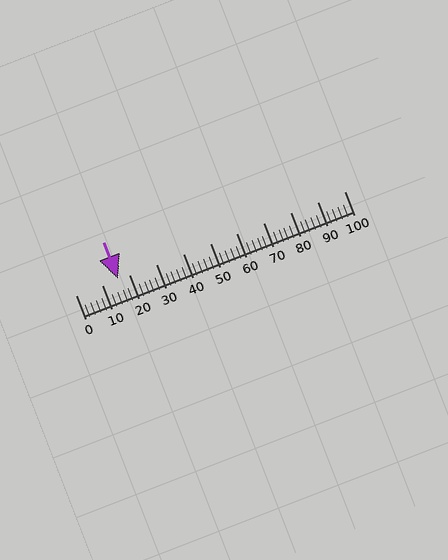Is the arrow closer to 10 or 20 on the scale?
The arrow is closer to 20.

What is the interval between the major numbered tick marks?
The major tick marks are spaced 10 units apart.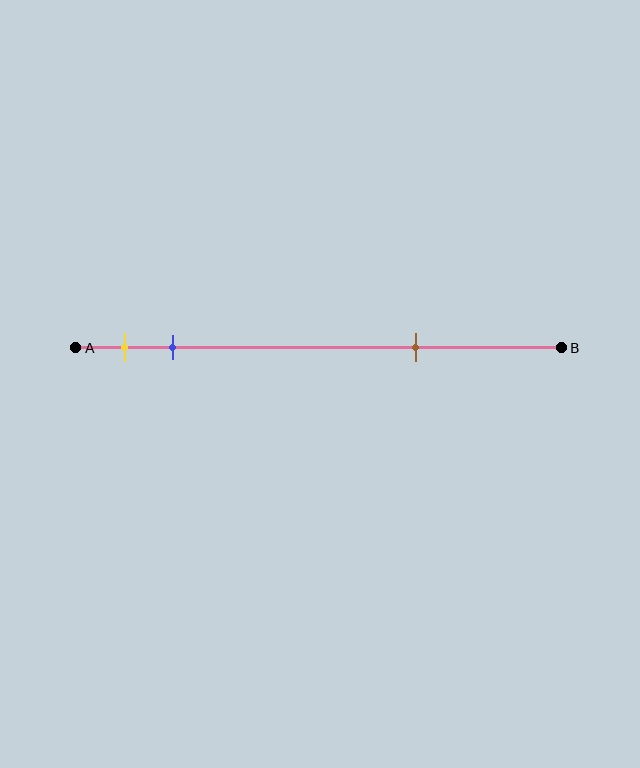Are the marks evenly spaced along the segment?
No, the marks are not evenly spaced.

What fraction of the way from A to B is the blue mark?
The blue mark is approximately 20% (0.2) of the way from A to B.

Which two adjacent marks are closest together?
The yellow and blue marks are the closest adjacent pair.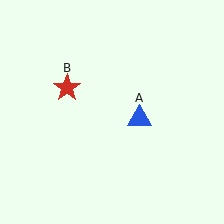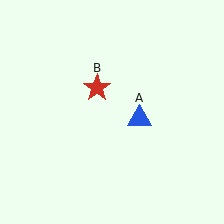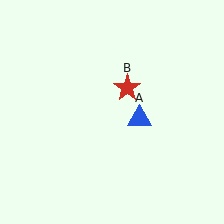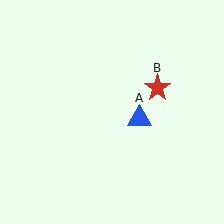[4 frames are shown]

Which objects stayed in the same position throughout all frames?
Blue triangle (object A) remained stationary.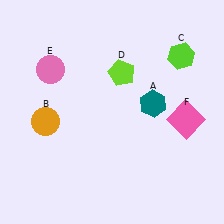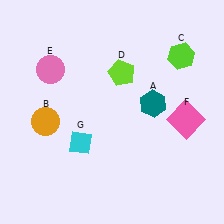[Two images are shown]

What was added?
A cyan diamond (G) was added in Image 2.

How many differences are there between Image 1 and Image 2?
There is 1 difference between the two images.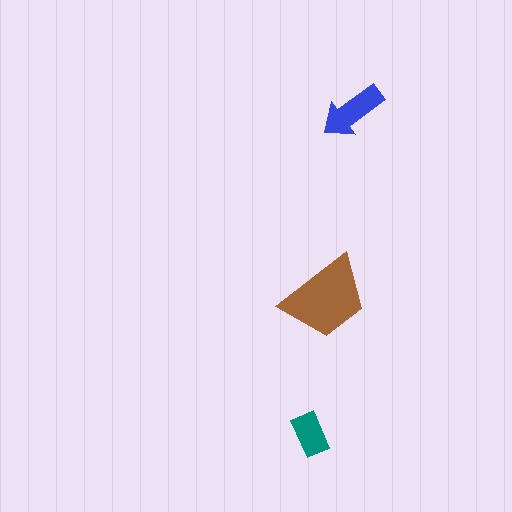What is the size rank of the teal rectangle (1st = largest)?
3rd.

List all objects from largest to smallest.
The brown trapezoid, the blue arrow, the teal rectangle.